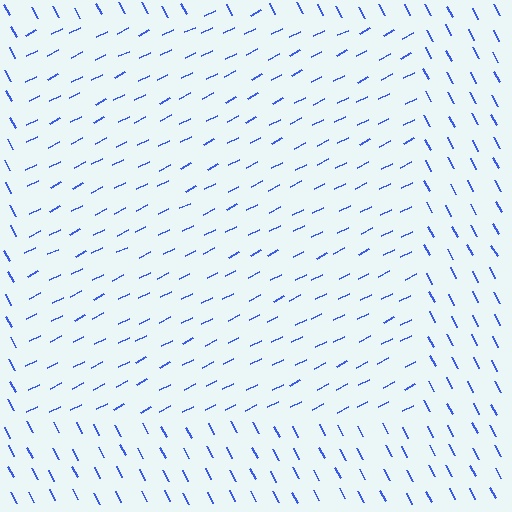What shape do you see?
I see a rectangle.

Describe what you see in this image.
The image is filled with small blue line segments. A rectangle region in the image has lines oriented differently from the surrounding lines, creating a visible texture boundary.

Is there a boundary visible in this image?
Yes, there is a texture boundary formed by a change in line orientation.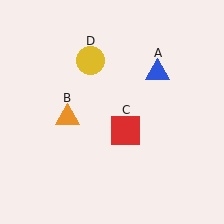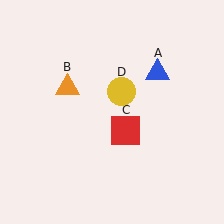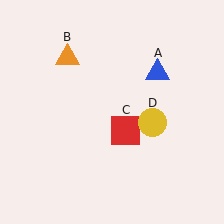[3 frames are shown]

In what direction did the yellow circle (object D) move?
The yellow circle (object D) moved down and to the right.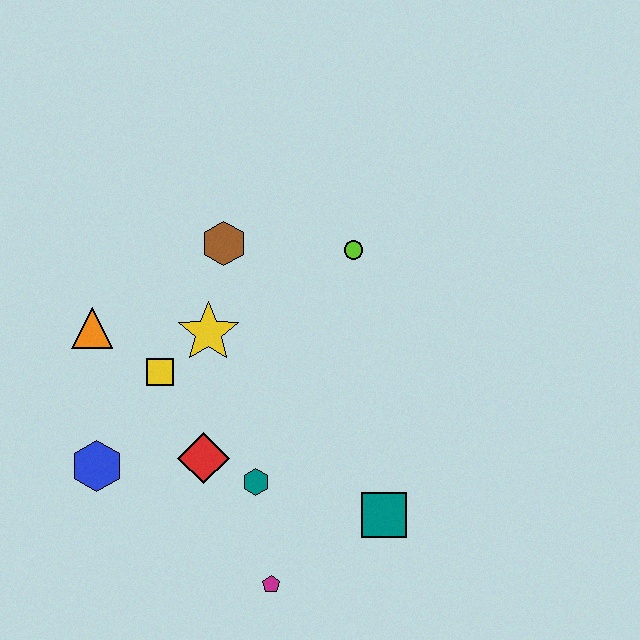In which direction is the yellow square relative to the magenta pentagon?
The yellow square is above the magenta pentagon.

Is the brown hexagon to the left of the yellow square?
No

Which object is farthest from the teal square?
The orange triangle is farthest from the teal square.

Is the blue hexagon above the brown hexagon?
No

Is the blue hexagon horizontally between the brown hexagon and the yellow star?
No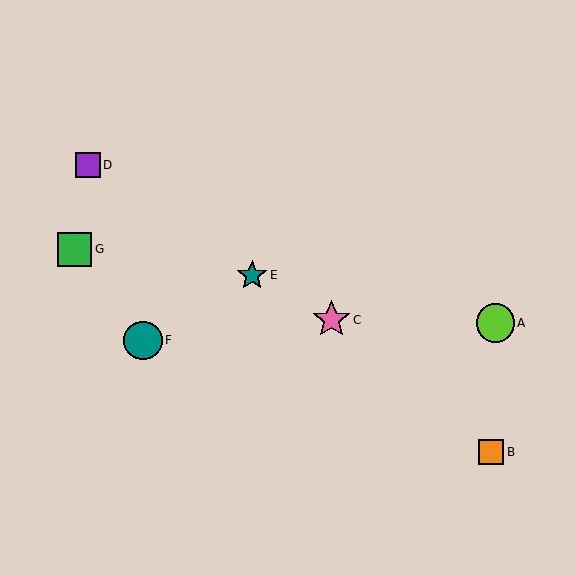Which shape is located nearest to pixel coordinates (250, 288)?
The teal star (labeled E) at (252, 275) is nearest to that location.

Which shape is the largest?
The lime circle (labeled A) is the largest.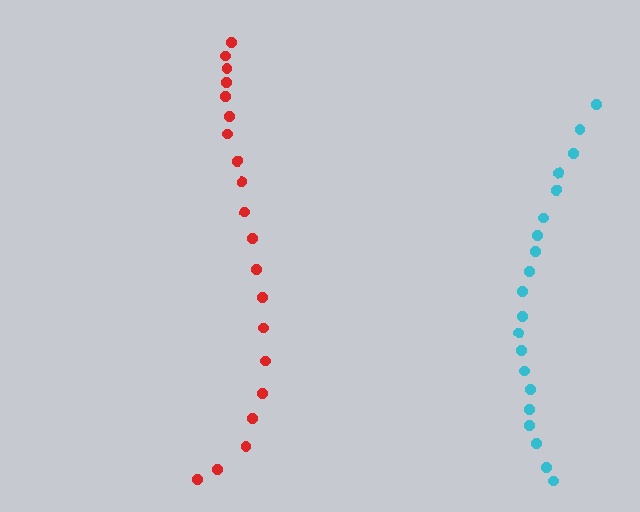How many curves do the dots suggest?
There are 2 distinct paths.